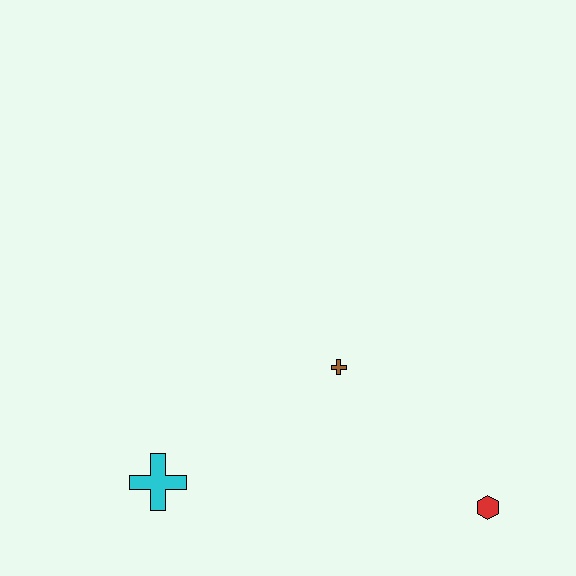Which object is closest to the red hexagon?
The brown cross is closest to the red hexagon.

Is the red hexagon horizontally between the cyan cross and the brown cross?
No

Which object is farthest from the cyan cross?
The red hexagon is farthest from the cyan cross.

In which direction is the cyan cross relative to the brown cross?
The cyan cross is to the left of the brown cross.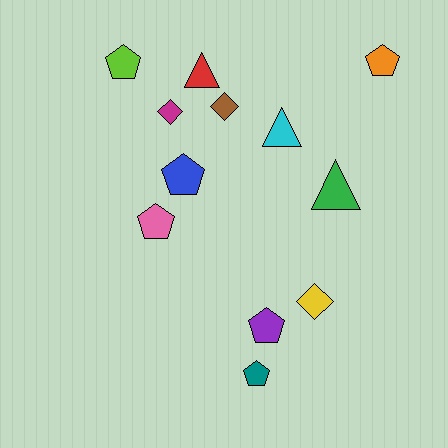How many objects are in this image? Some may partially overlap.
There are 12 objects.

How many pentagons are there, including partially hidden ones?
There are 6 pentagons.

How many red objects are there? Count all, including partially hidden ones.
There is 1 red object.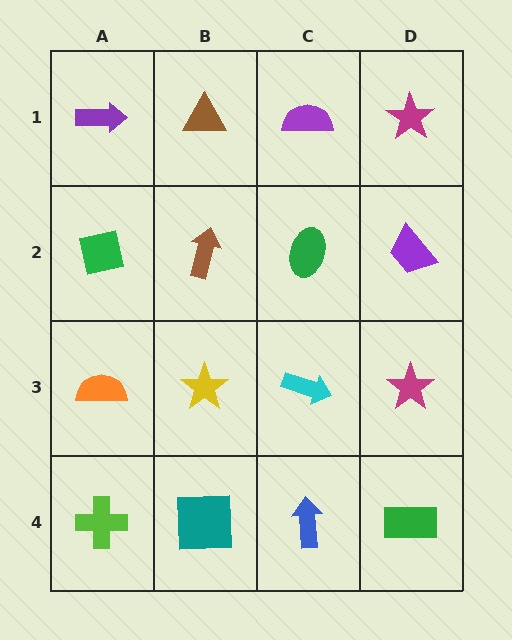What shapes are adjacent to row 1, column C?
A green ellipse (row 2, column C), a brown triangle (row 1, column B), a magenta star (row 1, column D).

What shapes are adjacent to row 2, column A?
A purple arrow (row 1, column A), an orange semicircle (row 3, column A), a brown arrow (row 2, column B).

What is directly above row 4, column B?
A yellow star.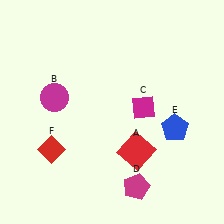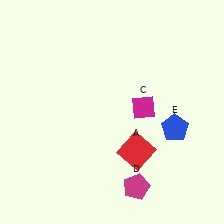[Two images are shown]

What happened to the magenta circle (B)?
The magenta circle (B) was removed in Image 2. It was in the top-left area of Image 1.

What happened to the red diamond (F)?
The red diamond (F) was removed in Image 2. It was in the bottom-left area of Image 1.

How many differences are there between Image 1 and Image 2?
There are 2 differences between the two images.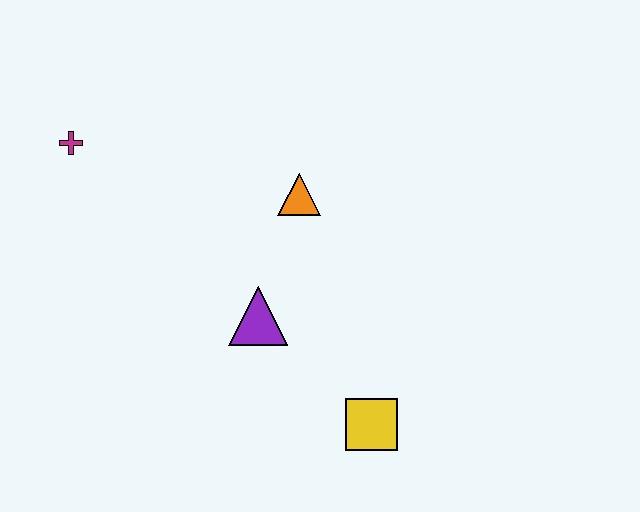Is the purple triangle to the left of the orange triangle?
Yes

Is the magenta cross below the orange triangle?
No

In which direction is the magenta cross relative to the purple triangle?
The magenta cross is to the left of the purple triangle.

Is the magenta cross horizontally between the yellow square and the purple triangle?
No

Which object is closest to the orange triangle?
The purple triangle is closest to the orange triangle.